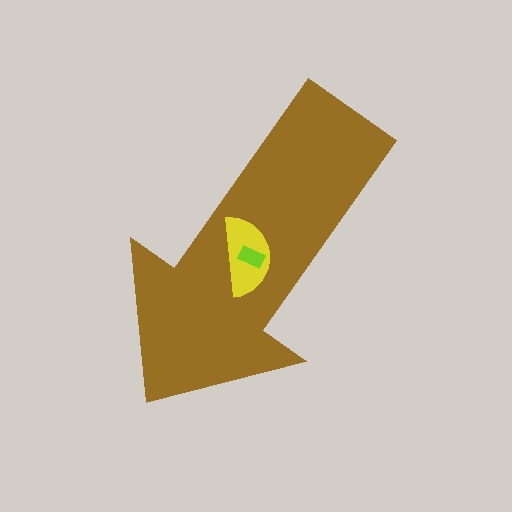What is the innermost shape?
The lime rectangle.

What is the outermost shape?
The brown arrow.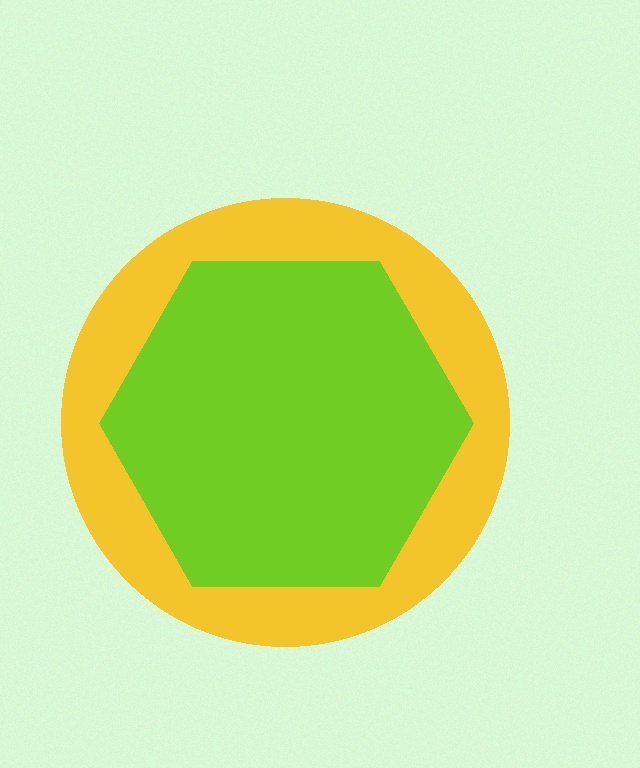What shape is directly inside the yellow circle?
The lime hexagon.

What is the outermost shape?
The yellow circle.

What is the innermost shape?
The lime hexagon.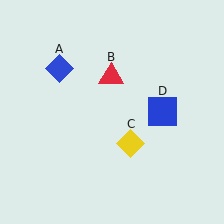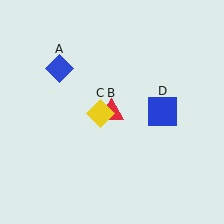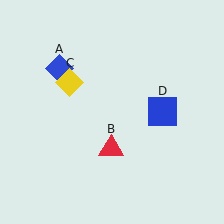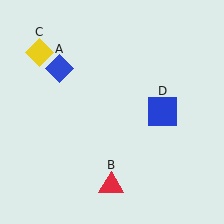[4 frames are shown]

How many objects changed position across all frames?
2 objects changed position: red triangle (object B), yellow diamond (object C).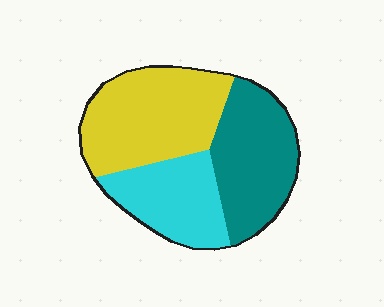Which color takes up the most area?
Yellow, at roughly 40%.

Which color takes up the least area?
Cyan, at roughly 25%.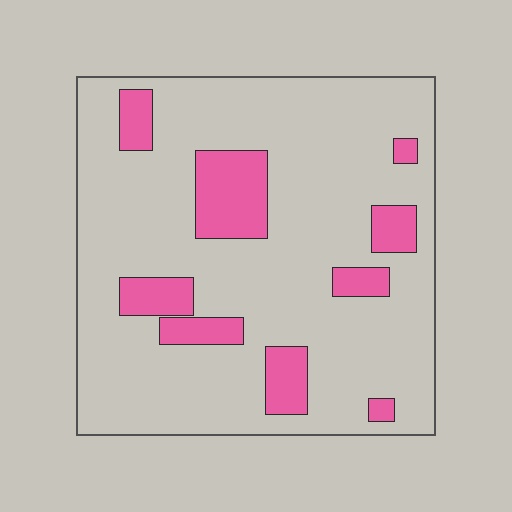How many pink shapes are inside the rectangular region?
9.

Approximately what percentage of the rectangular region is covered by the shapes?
Approximately 15%.